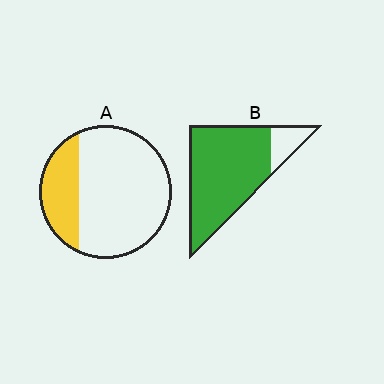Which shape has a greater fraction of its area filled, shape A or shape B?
Shape B.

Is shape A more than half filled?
No.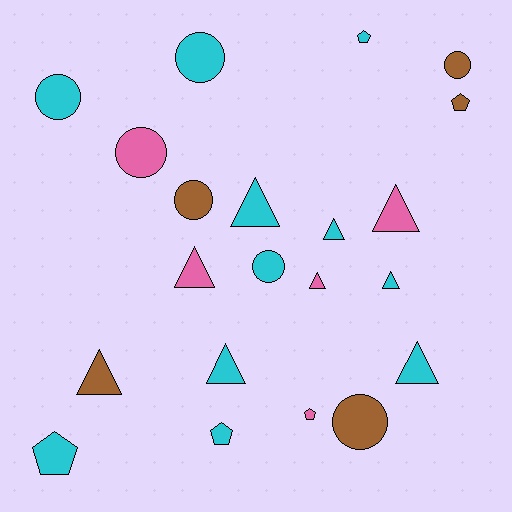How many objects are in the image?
There are 21 objects.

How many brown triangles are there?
There is 1 brown triangle.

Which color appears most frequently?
Cyan, with 11 objects.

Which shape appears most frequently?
Triangle, with 9 objects.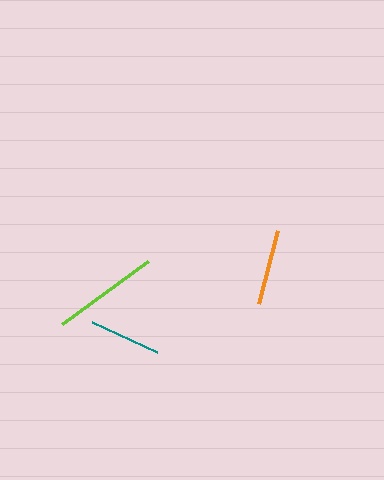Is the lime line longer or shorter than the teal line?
The lime line is longer than the teal line.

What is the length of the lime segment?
The lime segment is approximately 106 pixels long.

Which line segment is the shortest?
The teal line is the shortest at approximately 71 pixels.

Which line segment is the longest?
The lime line is the longest at approximately 106 pixels.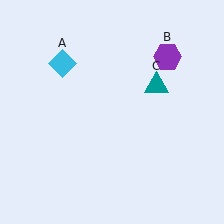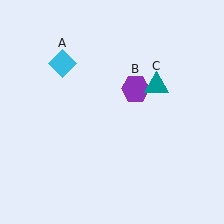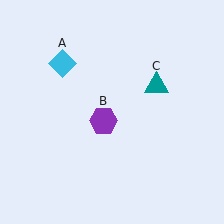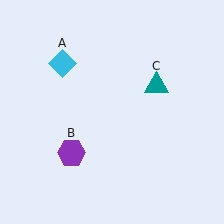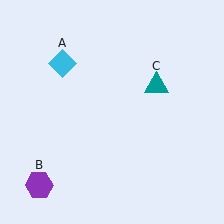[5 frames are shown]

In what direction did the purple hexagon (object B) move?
The purple hexagon (object B) moved down and to the left.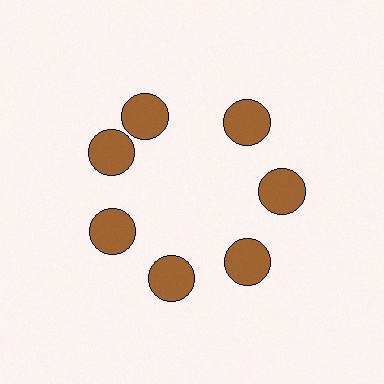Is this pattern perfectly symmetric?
No. The 7 brown circles are arranged in a ring, but one element near the 12 o'clock position is rotated out of alignment along the ring, breaking the 7-fold rotational symmetry.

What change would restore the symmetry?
The symmetry would be restored by rotating it back into even spacing with its neighbors so that all 7 circles sit at equal angles and equal distance from the center.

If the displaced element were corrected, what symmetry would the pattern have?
It would have 7-fold rotational symmetry — the pattern would map onto itself every 51 degrees.